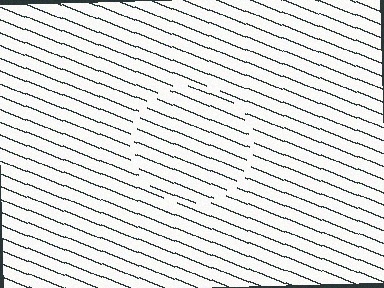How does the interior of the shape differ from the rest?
The interior of the shape contains the same grating, shifted by half a period — the contour is defined by the phase discontinuity where line-ends from the inner and outer gratings abut.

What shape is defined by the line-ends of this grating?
An illusory circle. The interior of the shape contains the same grating, shifted by half a period — the contour is defined by the phase discontinuity where line-ends from the inner and outer gratings abut.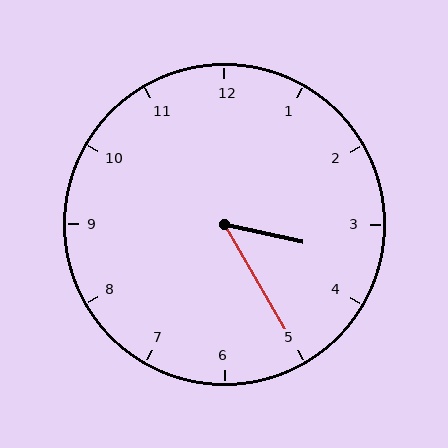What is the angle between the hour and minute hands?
Approximately 48 degrees.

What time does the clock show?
3:25.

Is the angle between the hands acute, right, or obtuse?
It is acute.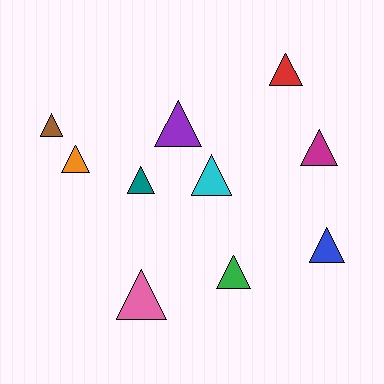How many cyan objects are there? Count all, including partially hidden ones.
There is 1 cyan object.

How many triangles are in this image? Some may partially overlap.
There are 10 triangles.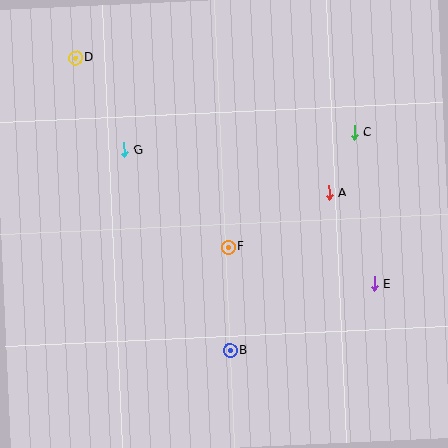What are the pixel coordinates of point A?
Point A is at (329, 193).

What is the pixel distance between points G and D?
The distance between G and D is 104 pixels.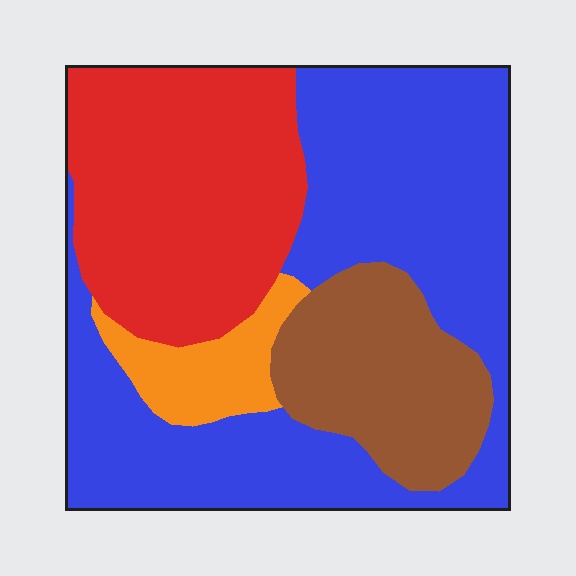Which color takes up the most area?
Blue, at roughly 45%.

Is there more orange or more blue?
Blue.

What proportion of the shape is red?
Red covers 29% of the shape.